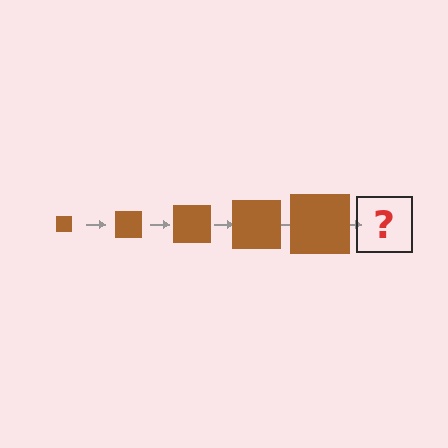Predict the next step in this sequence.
The next step is a brown square, larger than the previous one.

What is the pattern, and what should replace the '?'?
The pattern is that the square gets progressively larger each step. The '?' should be a brown square, larger than the previous one.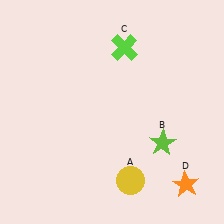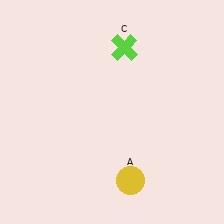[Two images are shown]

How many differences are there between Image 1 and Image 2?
There are 2 differences between the two images.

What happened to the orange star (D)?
The orange star (D) was removed in Image 2. It was in the bottom-right area of Image 1.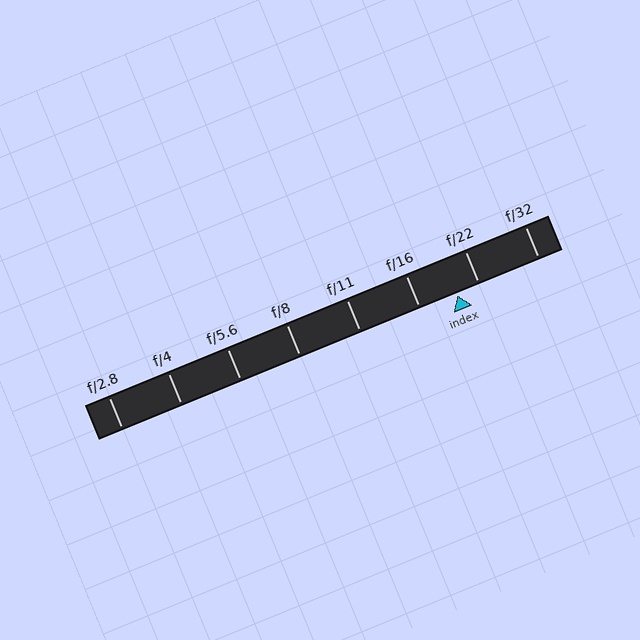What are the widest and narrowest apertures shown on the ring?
The widest aperture shown is f/2.8 and the narrowest is f/32.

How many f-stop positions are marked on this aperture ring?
There are 8 f-stop positions marked.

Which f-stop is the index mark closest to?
The index mark is closest to f/22.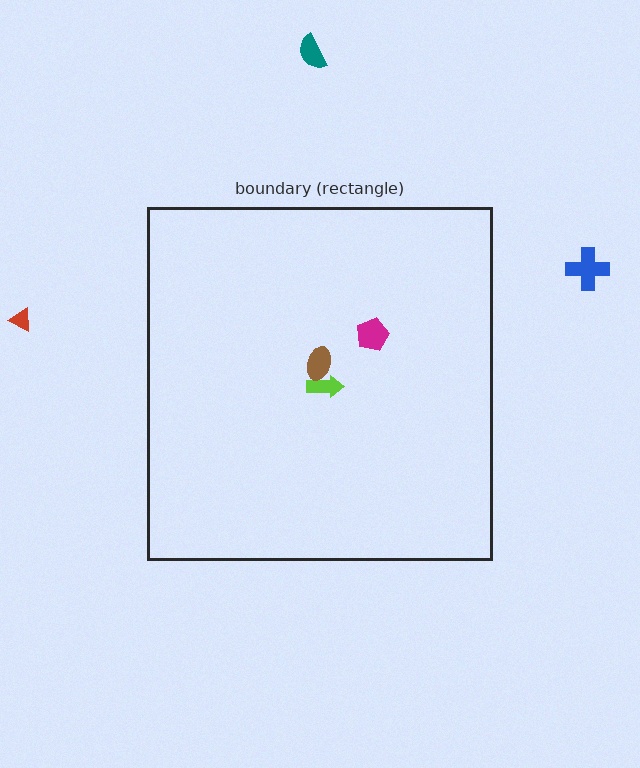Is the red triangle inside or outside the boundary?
Outside.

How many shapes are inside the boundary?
3 inside, 3 outside.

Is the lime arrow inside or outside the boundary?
Inside.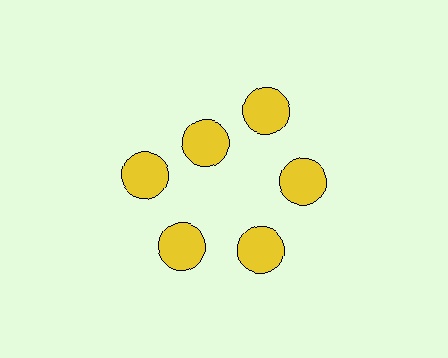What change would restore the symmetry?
The symmetry would be restored by moving it outward, back onto the ring so that all 6 circles sit at equal angles and equal distance from the center.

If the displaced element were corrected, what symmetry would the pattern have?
It would have 6-fold rotational symmetry — the pattern would map onto itself every 60 degrees.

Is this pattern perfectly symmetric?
No. The 6 yellow circles are arranged in a ring, but one element near the 11 o'clock position is pulled inward toward the center, breaking the 6-fold rotational symmetry.